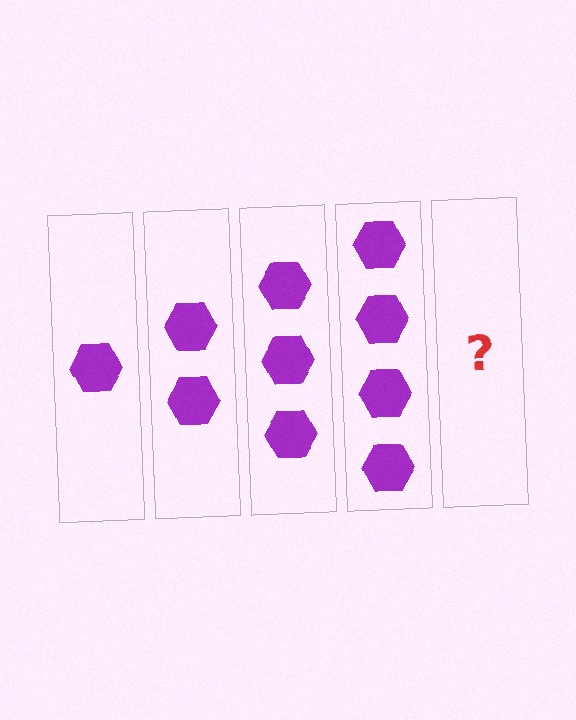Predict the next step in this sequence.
The next step is 5 hexagons.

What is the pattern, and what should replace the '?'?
The pattern is that each step adds one more hexagon. The '?' should be 5 hexagons.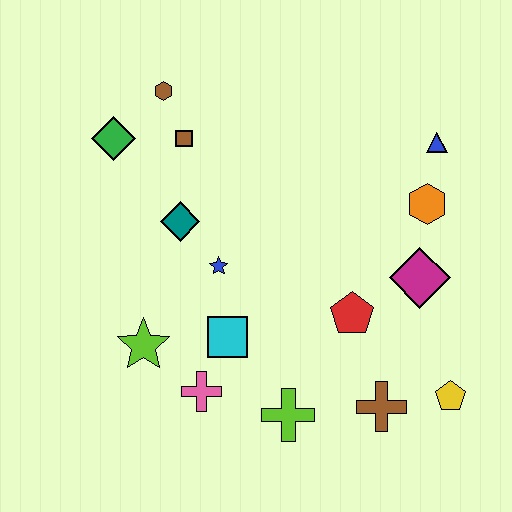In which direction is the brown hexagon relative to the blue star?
The brown hexagon is above the blue star.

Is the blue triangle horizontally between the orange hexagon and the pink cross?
No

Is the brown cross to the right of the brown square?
Yes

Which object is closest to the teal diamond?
The blue star is closest to the teal diamond.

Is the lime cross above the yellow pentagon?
No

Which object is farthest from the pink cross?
The blue triangle is farthest from the pink cross.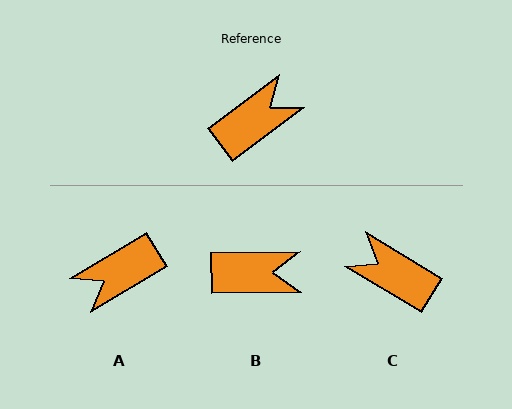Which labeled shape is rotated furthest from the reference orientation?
A, about 174 degrees away.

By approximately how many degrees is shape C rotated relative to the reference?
Approximately 112 degrees counter-clockwise.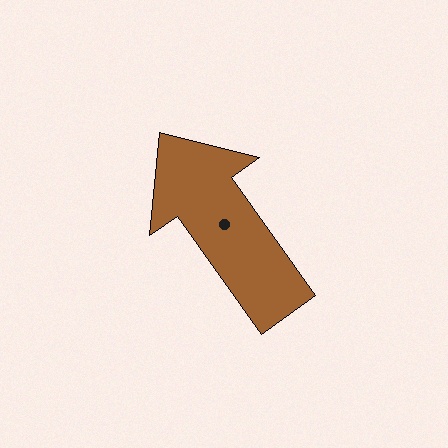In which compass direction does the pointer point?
Northwest.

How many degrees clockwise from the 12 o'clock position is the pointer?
Approximately 325 degrees.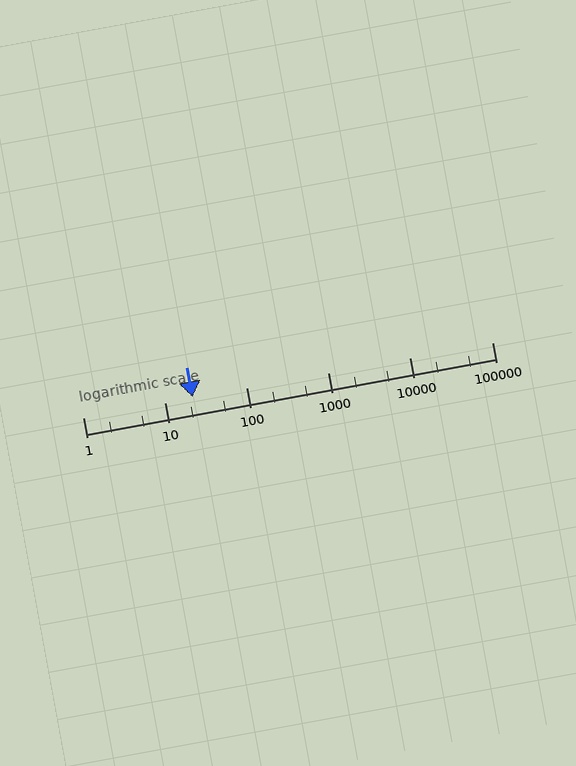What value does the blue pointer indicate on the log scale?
The pointer indicates approximately 22.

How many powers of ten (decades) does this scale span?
The scale spans 5 decades, from 1 to 100000.